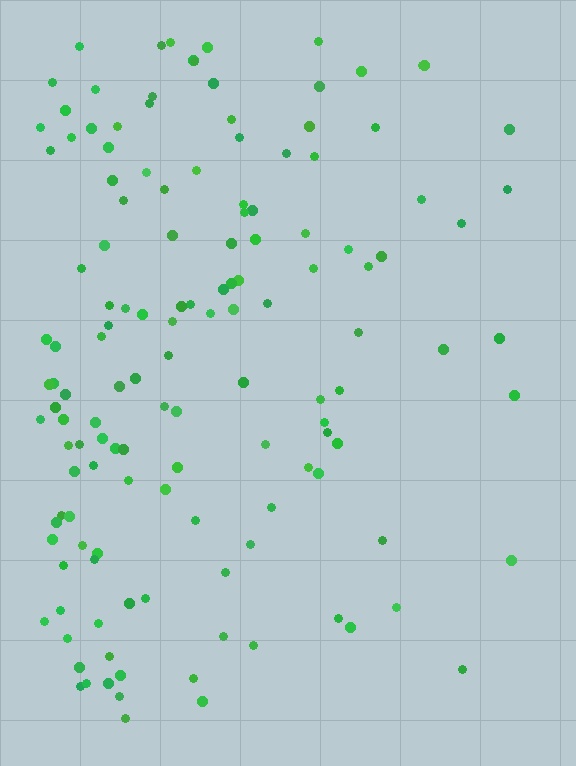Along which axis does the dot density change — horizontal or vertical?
Horizontal.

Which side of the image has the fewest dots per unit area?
The right.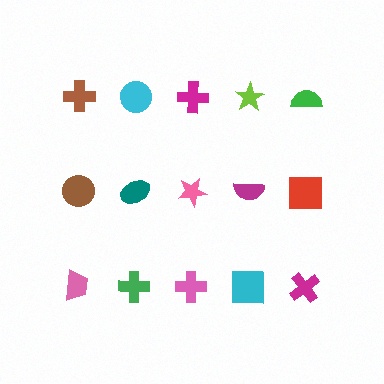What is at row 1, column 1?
A brown cross.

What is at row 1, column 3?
A magenta cross.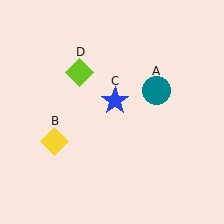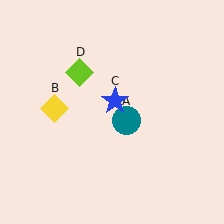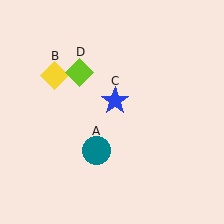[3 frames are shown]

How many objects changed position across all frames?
2 objects changed position: teal circle (object A), yellow diamond (object B).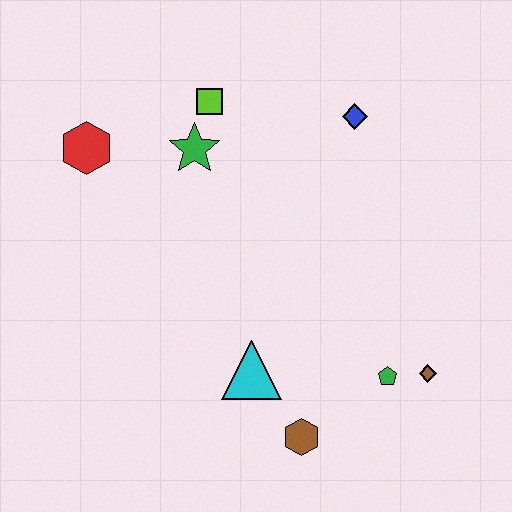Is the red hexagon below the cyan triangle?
No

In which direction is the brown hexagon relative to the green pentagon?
The brown hexagon is to the left of the green pentagon.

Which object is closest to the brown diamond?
The green pentagon is closest to the brown diamond.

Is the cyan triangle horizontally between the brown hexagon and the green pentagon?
No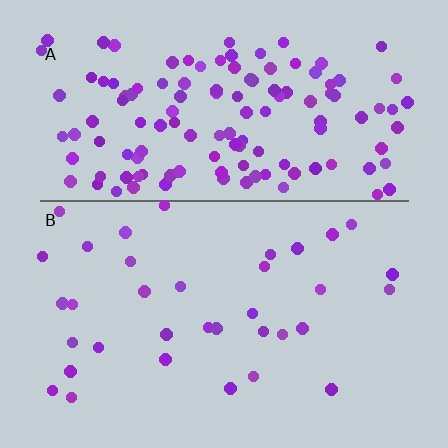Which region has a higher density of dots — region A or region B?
A (the top).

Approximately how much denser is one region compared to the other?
Approximately 3.8× — region A over region B.